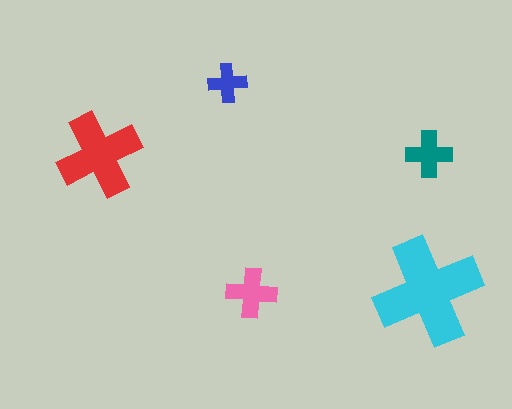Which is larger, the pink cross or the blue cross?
The pink one.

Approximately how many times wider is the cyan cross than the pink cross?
About 2 times wider.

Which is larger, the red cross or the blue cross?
The red one.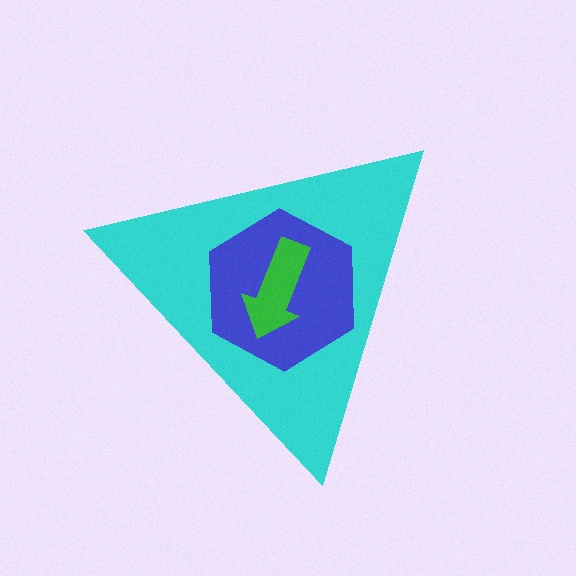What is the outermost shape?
The cyan triangle.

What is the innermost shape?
The green arrow.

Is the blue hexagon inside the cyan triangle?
Yes.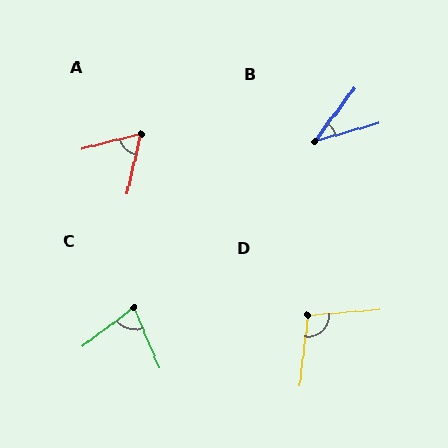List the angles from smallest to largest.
B (37°), A (63°), C (76°), D (101°).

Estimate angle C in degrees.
Approximately 76 degrees.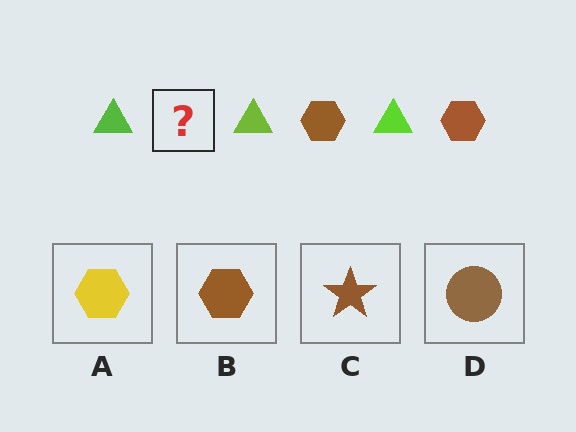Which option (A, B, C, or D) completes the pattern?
B.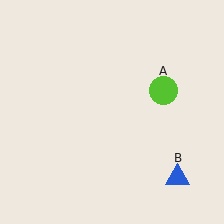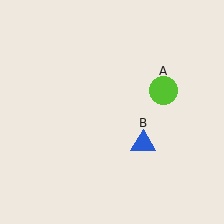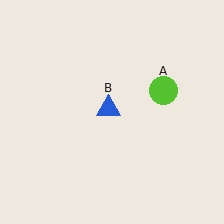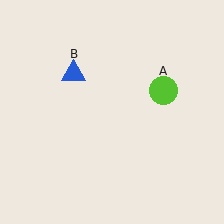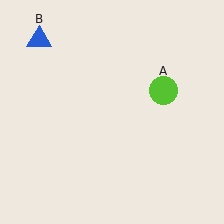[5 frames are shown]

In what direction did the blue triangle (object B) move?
The blue triangle (object B) moved up and to the left.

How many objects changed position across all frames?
1 object changed position: blue triangle (object B).